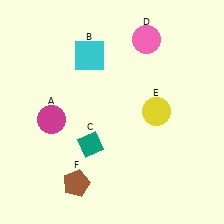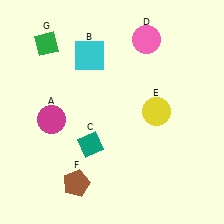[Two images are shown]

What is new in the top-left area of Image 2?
A green diamond (G) was added in the top-left area of Image 2.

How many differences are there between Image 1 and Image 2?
There is 1 difference between the two images.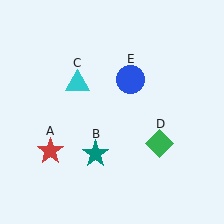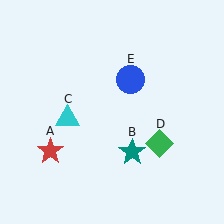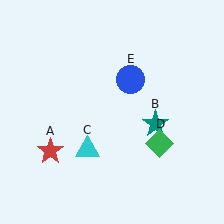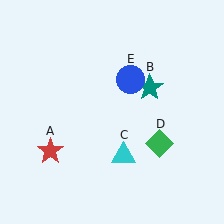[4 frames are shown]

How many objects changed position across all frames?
2 objects changed position: teal star (object B), cyan triangle (object C).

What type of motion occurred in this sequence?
The teal star (object B), cyan triangle (object C) rotated counterclockwise around the center of the scene.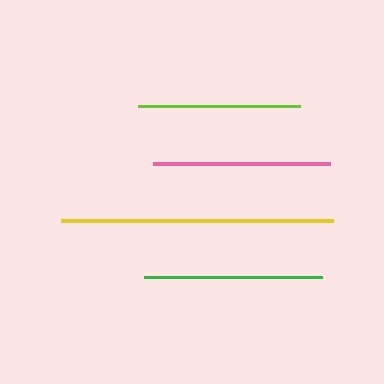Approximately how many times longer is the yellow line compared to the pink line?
The yellow line is approximately 1.5 times the length of the pink line.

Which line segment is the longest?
The yellow line is the longest at approximately 272 pixels.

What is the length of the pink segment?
The pink segment is approximately 178 pixels long.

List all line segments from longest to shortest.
From longest to shortest: yellow, green, pink, lime.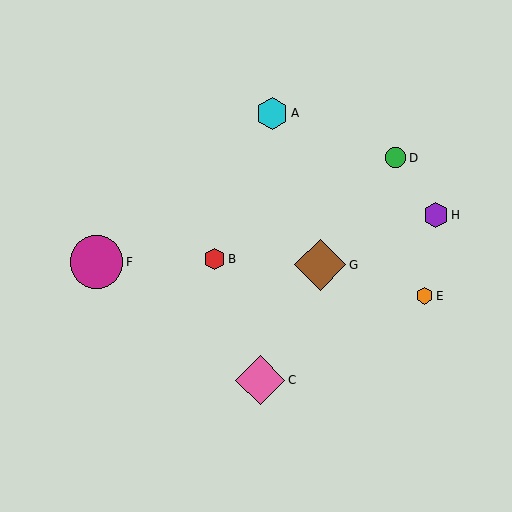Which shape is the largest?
The magenta circle (labeled F) is the largest.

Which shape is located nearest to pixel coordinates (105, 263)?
The magenta circle (labeled F) at (96, 262) is nearest to that location.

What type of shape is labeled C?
Shape C is a pink diamond.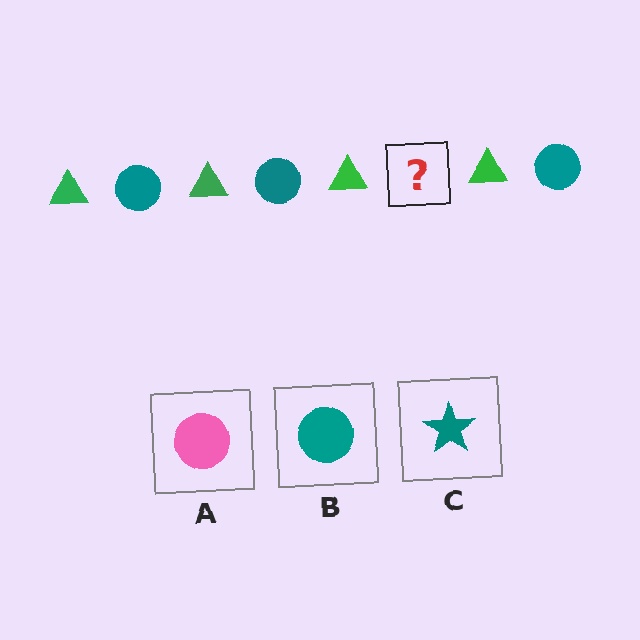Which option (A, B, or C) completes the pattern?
B.